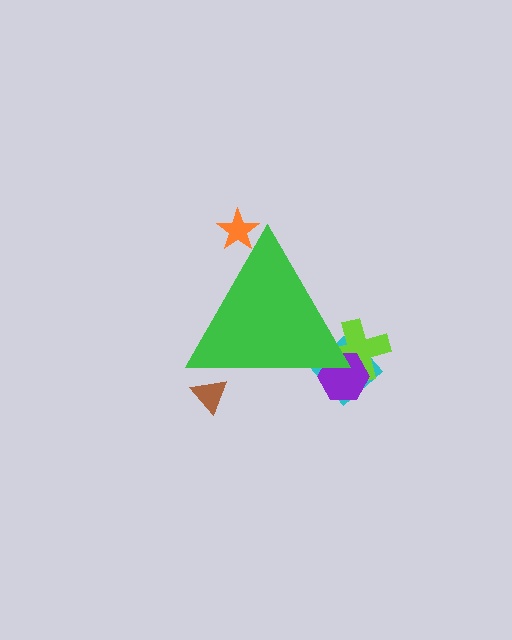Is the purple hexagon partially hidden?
Yes, the purple hexagon is partially hidden behind the green triangle.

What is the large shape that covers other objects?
A green triangle.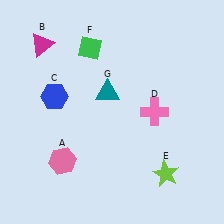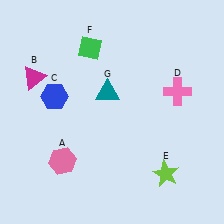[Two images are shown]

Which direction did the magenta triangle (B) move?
The magenta triangle (B) moved down.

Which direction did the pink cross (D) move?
The pink cross (D) moved right.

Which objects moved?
The objects that moved are: the magenta triangle (B), the pink cross (D).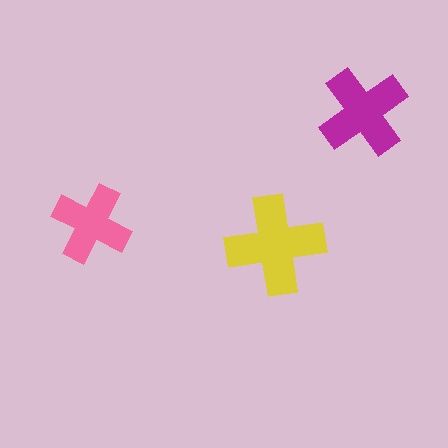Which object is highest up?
The magenta cross is topmost.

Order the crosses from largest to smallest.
the yellow one, the magenta one, the pink one.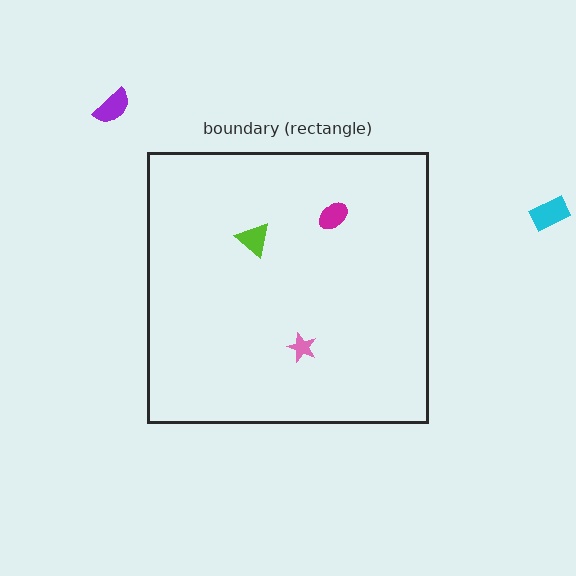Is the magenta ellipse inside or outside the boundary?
Inside.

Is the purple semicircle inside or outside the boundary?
Outside.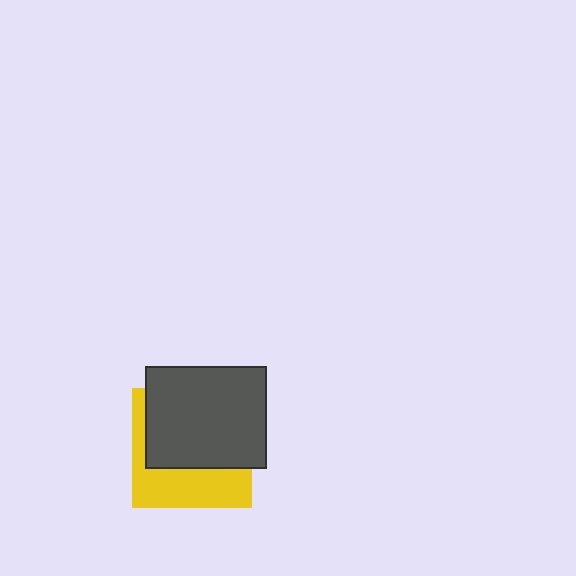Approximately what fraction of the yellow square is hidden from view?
Roughly 60% of the yellow square is hidden behind the dark gray rectangle.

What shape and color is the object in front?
The object in front is a dark gray rectangle.